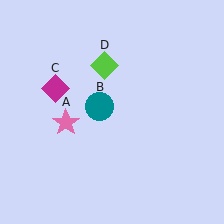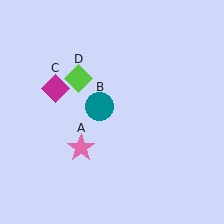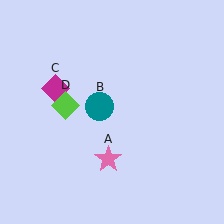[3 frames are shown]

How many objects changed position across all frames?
2 objects changed position: pink star (object A), lime diamond (object D).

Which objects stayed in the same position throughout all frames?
Teal circle (object B) and magenta diamond (object C) remained stationary.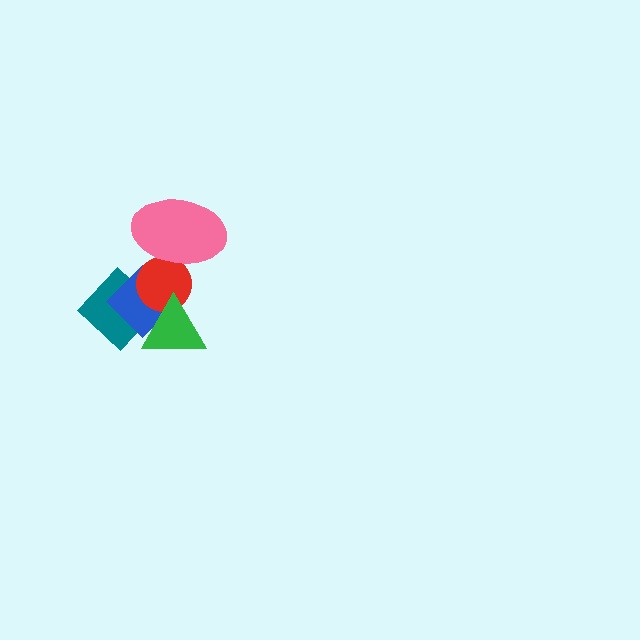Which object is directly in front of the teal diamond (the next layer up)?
The blue diamond is directly in front of the teal diamond.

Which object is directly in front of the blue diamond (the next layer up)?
The red circle is directly in front of the blue diamond.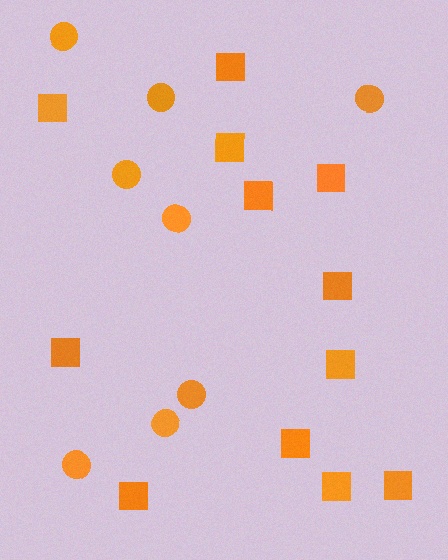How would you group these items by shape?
There are 2 groups: one group of circles (8) and one group of squares (12).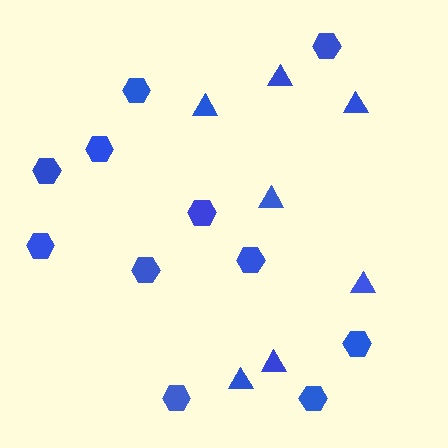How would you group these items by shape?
There are 2 groups: one group of triangles (7) and one group of hexagons (11).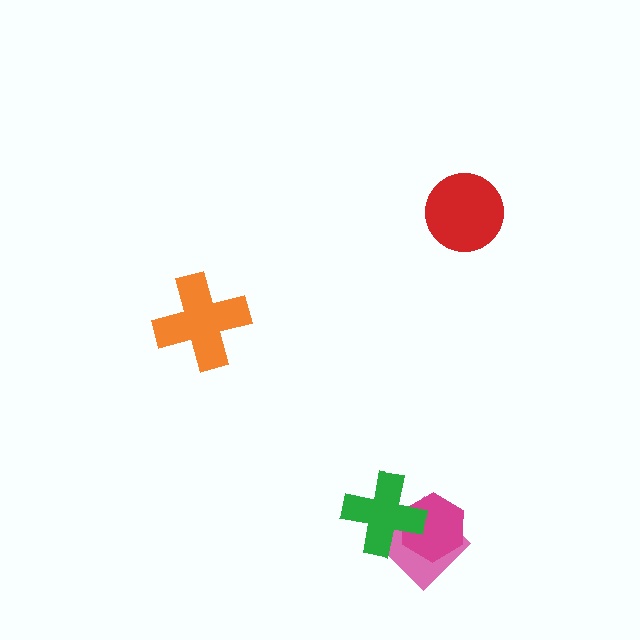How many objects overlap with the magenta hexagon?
2 objects overlap with the magenta hexagon.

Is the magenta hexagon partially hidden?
Yes, it is partially covered by another shape.